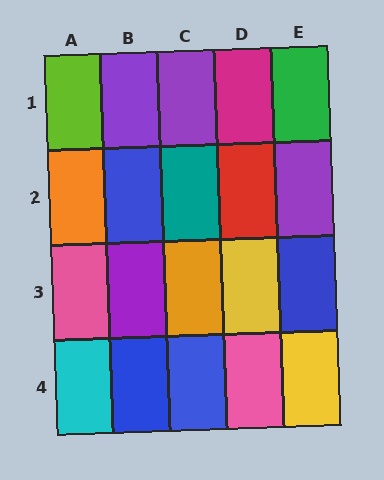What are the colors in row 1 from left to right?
Lime, purple, purple, magenta, green.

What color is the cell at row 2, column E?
Purple.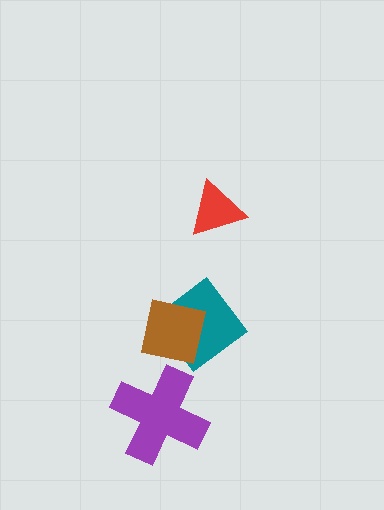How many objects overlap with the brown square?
1 object overlaps with the brown square.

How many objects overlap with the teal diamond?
1 object overlaps with the teal diamond.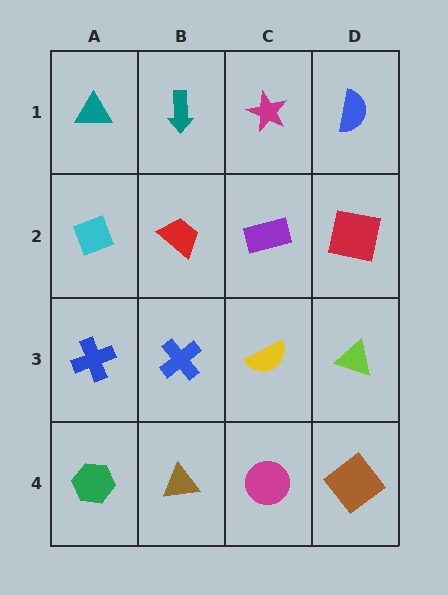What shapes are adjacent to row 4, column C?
A yellow semicircle (row 3, column C), a brown triangle (row 4, column B), a brown diamond (row 4, column D).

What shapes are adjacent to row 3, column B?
A red trapezoid (row 2, column B), a brown triangle (row 4, column B), a blue cross (row 3, column A), a yellow semicircle (row 3, column C).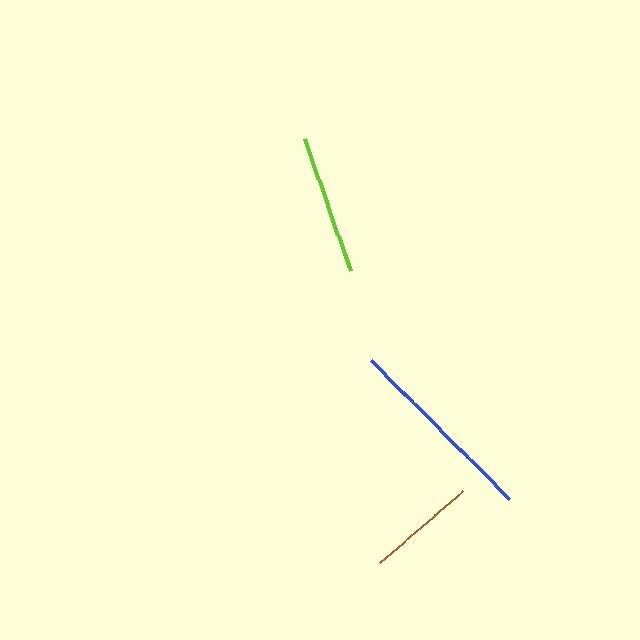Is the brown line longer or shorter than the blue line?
The blue line is longer than the brown line.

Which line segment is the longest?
The blue line is the longest at approximately 196 pixels.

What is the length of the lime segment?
The lime segment is approximately 140 pixels long.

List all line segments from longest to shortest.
From longest to shortest: blue, lime, brown.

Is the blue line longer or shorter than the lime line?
The blue line is longer than the lime line.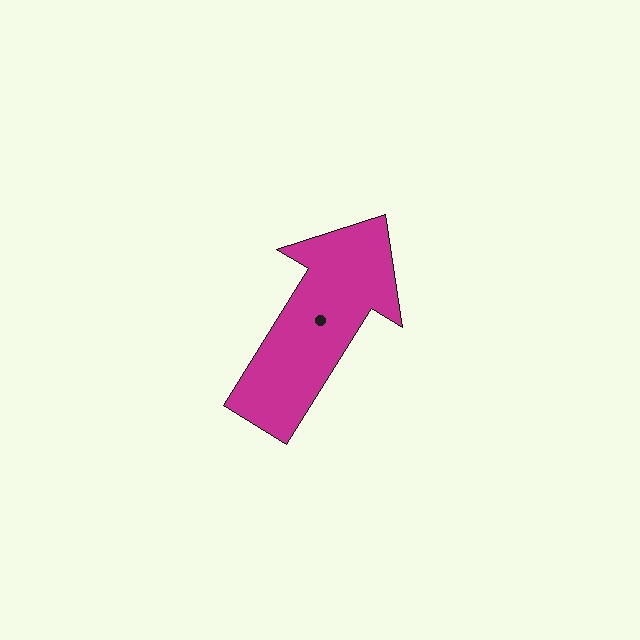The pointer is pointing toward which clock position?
Roughly 1 o'clock.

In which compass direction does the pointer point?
Northeast.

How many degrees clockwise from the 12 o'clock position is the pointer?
Approximately 32 degrees.